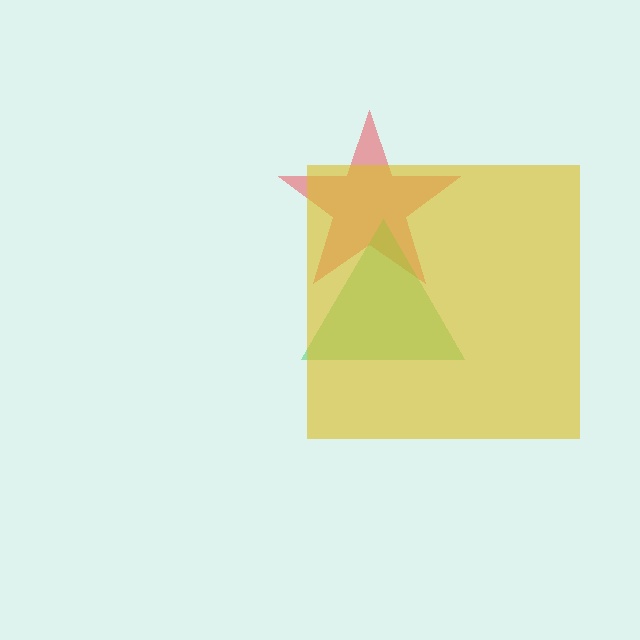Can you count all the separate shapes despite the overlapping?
Yes, there are 3 separate shapes.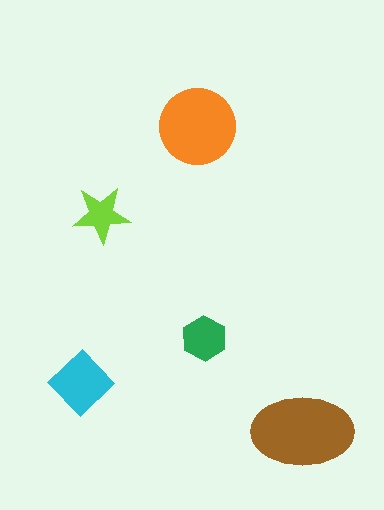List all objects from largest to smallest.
The brown ellipse, the orange circle, the cyan diamond, the green hexagon, the lime star.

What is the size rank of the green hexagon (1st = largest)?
4th.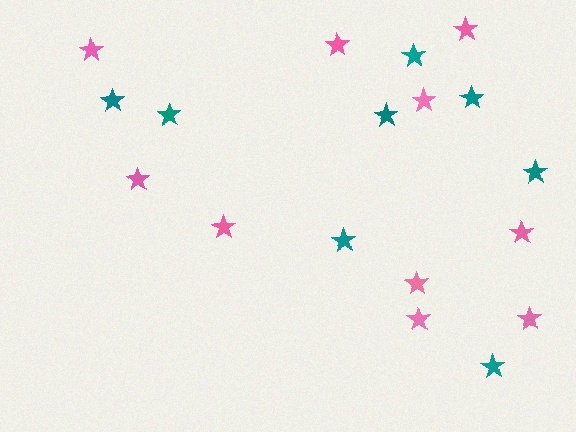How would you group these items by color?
There are 2 groups: one group of pink stars (10) and one group of teal stars (8).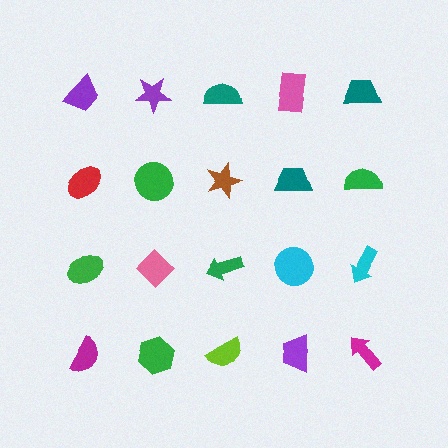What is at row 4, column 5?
A magenta arrow.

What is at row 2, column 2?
A green circle.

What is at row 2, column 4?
A teal trapezoid.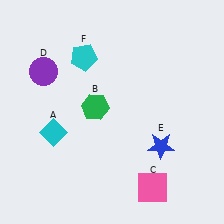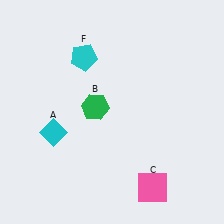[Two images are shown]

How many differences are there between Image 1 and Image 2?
There are 2 differences between the two images.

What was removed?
The purple circle (D), the blue star (E) were removed in Image 2.